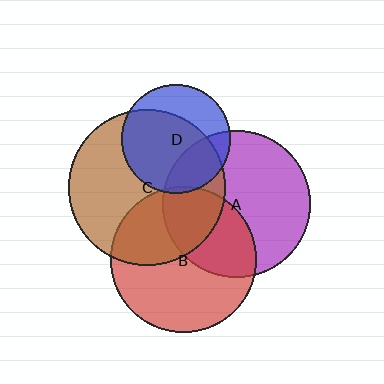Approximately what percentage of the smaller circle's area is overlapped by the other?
Approximately 35%.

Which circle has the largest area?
Circle C (brown).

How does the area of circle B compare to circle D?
Approximately 1.8 times.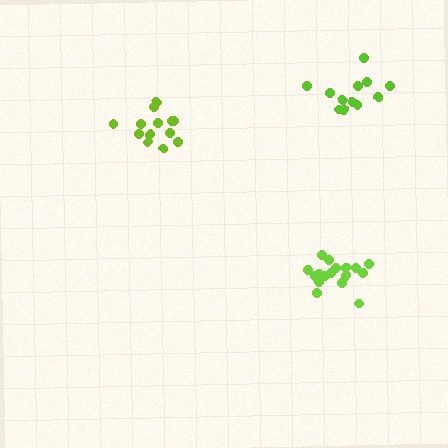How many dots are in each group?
Group 1: 17 dots, Group 2: 13 dots, Group 3: 12 dots (42 total).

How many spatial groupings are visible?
There are 3 spatial groupings.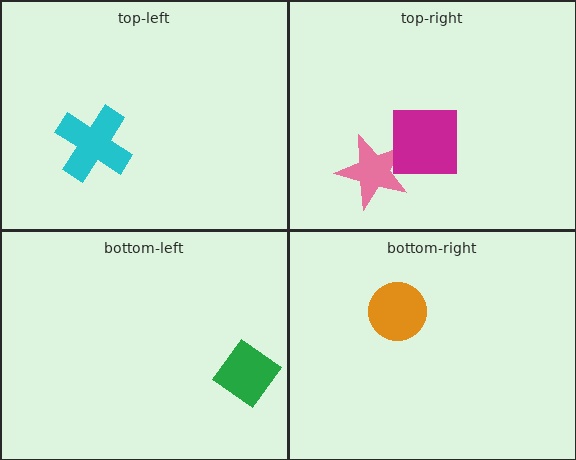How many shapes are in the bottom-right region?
1.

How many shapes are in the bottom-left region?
1.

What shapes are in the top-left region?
The cyan cross.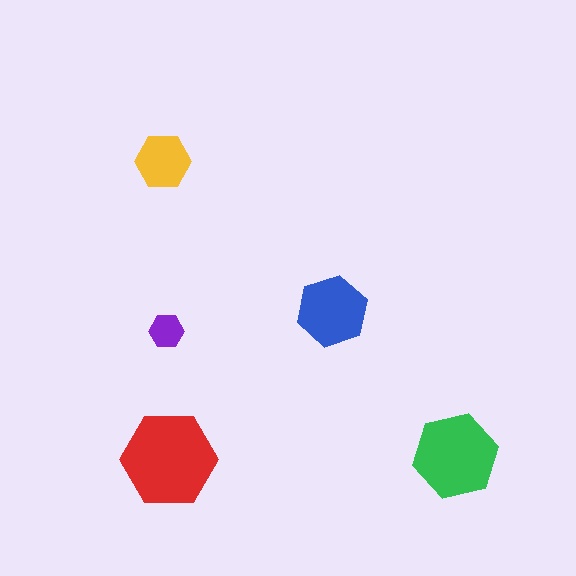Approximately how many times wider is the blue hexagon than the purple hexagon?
About 2 times wider.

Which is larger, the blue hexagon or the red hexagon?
The red one.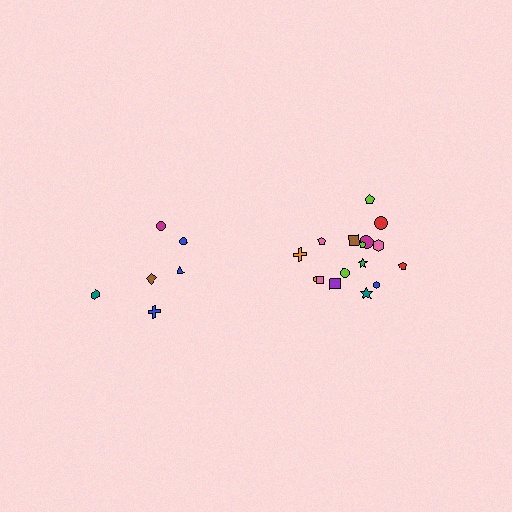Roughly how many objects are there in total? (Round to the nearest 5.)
Roughly 25 objects in total.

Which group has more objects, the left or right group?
The right group.